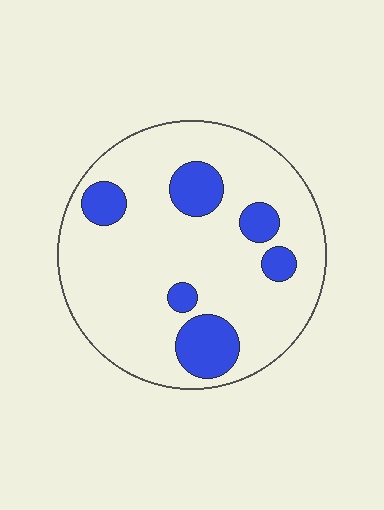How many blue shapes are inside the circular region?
6.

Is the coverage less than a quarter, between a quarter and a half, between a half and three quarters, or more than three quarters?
Less than a quarter.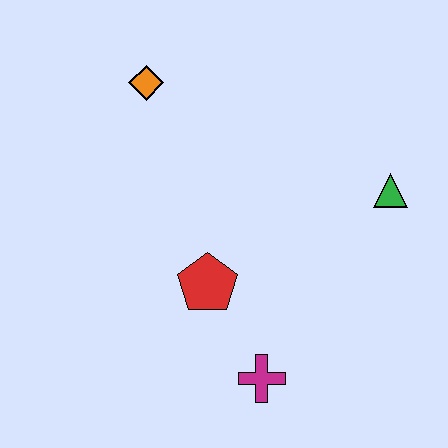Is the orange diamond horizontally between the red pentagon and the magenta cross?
No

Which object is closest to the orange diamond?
The red pentagon is closest to the orange diamond.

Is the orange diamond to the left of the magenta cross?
Yes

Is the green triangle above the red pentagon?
Yes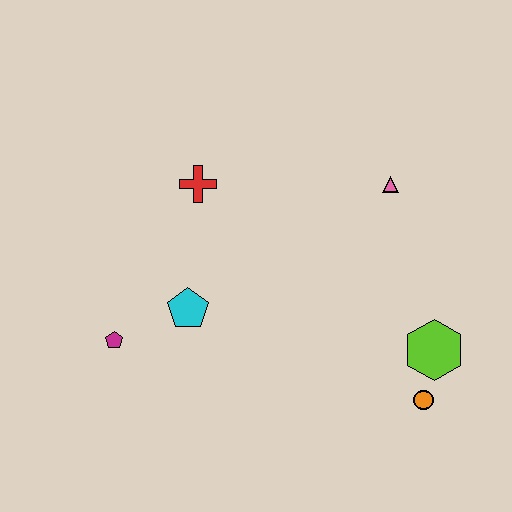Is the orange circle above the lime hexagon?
No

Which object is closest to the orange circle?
The lime hexagon is closest to the orange circle.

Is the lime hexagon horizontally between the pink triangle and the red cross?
No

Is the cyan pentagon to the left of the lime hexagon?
Yes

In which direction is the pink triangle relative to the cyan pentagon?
The pink triangle is to the right of the cyan pentagon.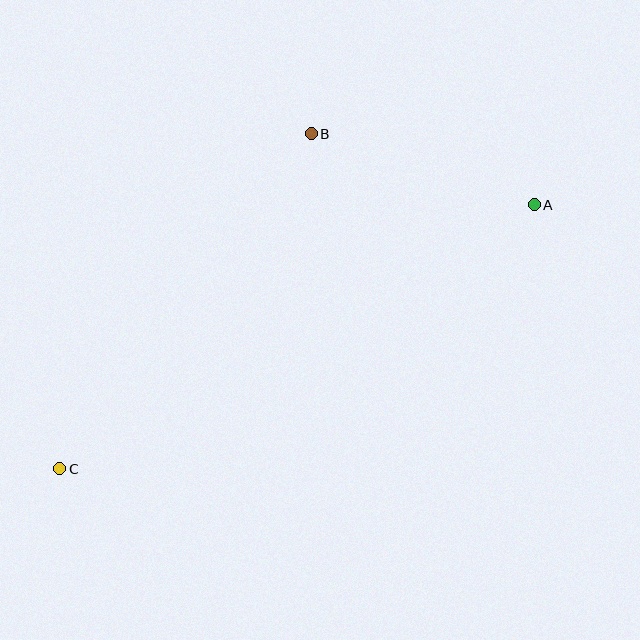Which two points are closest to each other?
Points A and B are closest to each other.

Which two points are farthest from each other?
Points A and C are farthest from each other.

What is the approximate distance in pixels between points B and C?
The distance between B and C is approximately 419 pixels.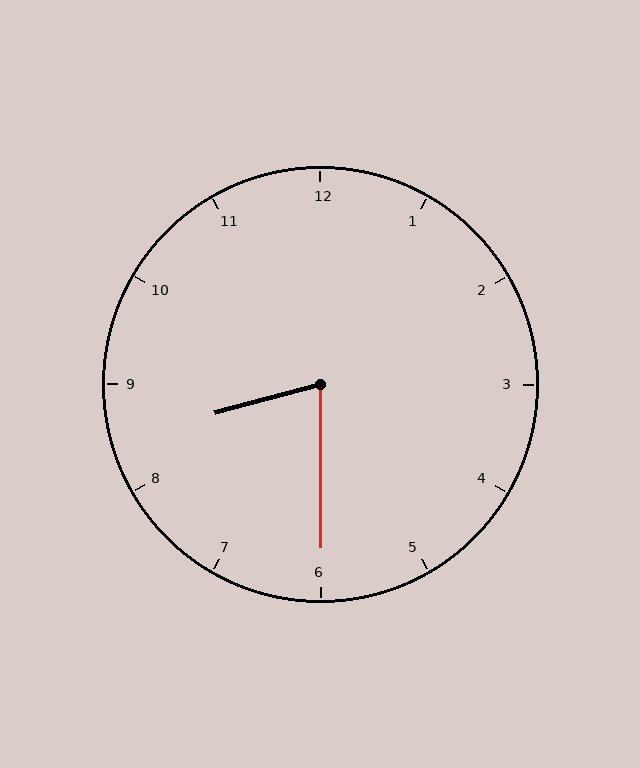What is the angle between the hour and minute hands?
Approximately 75 degrees.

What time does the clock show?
8:30.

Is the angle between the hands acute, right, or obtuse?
It is acute.